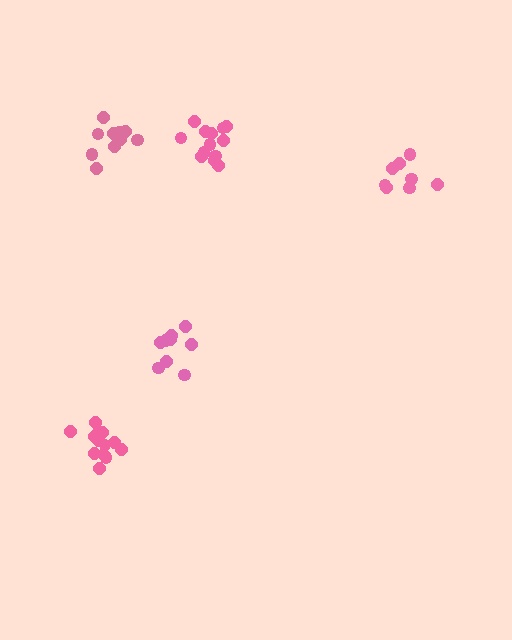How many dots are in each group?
Group 1: 12 dots, Group 2: 9 dots, Group 3: 8 dots, Group 4: 13 dots, Group 5: 13 dots (55 total).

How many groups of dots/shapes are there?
There are 5 groups.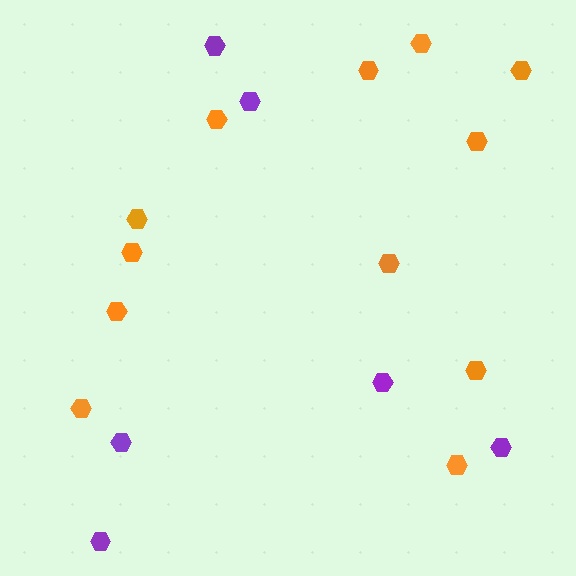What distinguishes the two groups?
There are 2 groups: one group of purple hexagons (6) and one group of orange hexagons (12).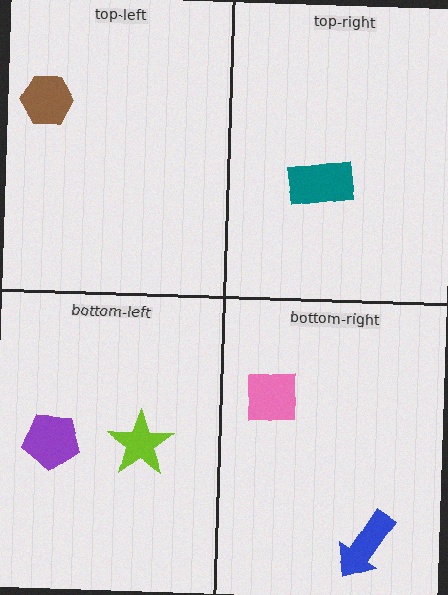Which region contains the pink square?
The bottom-right region.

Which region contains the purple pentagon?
The bottom-left region.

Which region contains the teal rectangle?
The top-right region.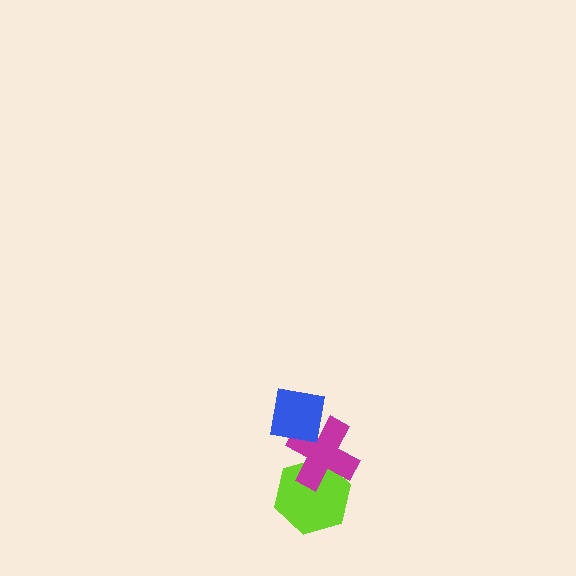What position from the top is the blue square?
The blue square is 1st from the top.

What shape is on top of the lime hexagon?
The magenta cross is on top of the lime hexagon.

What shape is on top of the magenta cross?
The blue square is on top of the magenta cross.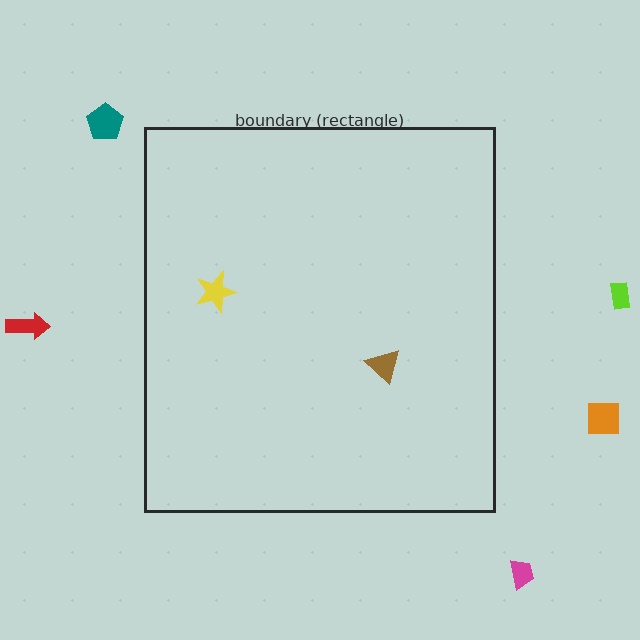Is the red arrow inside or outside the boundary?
Outside.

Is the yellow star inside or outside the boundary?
Inside.